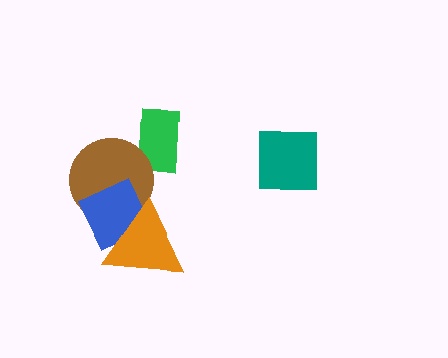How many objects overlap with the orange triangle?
2 objects overlap with the orange triangle.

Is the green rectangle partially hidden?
Yes, it is partially covered by another shape.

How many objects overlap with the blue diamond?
2 objects overlap with the blue diamond.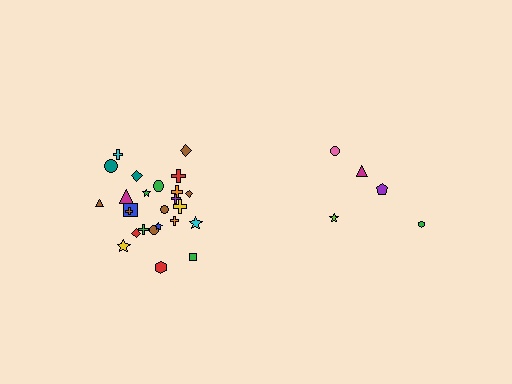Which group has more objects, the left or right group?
The left group.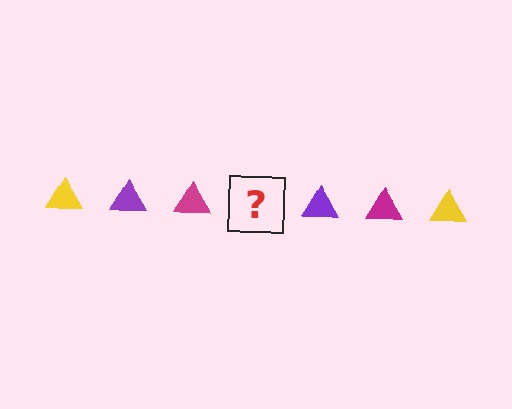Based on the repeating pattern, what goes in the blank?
The blank should be a yellow triangle.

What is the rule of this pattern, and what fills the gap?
The rule is that the pattern cycles through yellow, purple, magenta triangles. The gap should be filled with a yellow triangle.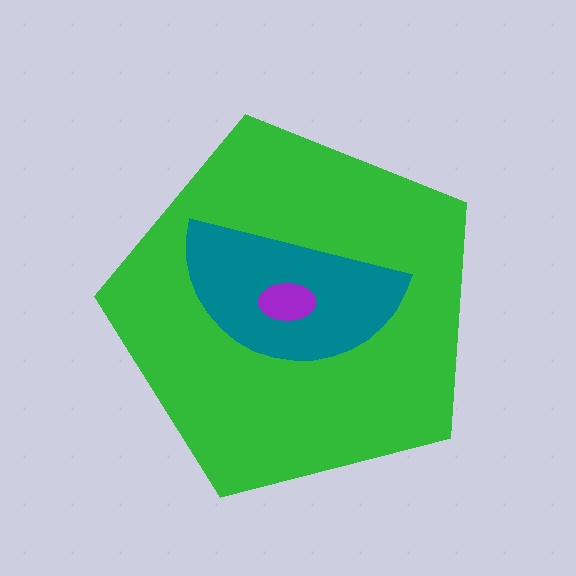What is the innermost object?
The purple ellipse.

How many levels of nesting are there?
3.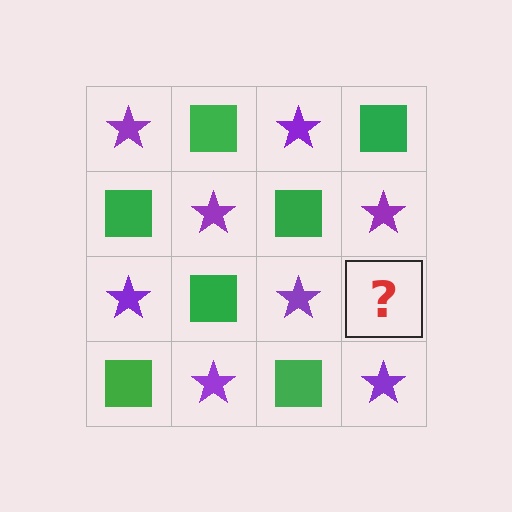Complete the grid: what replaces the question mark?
The question mark should be replaced with a green square.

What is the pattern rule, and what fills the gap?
The rule is that it alternates purple star and green square in a checkerboard pattern. The gap should be filled with a green square.